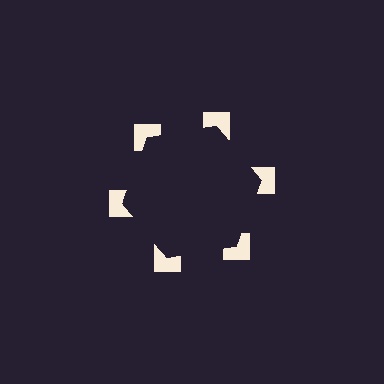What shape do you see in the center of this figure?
An illusory hexagon — its edges are inferred from the aligned wedge cuts in the notched squares, not physically drawn.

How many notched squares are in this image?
There are 6 — one at each vertex of the illusory hexagon.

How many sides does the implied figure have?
6 sides.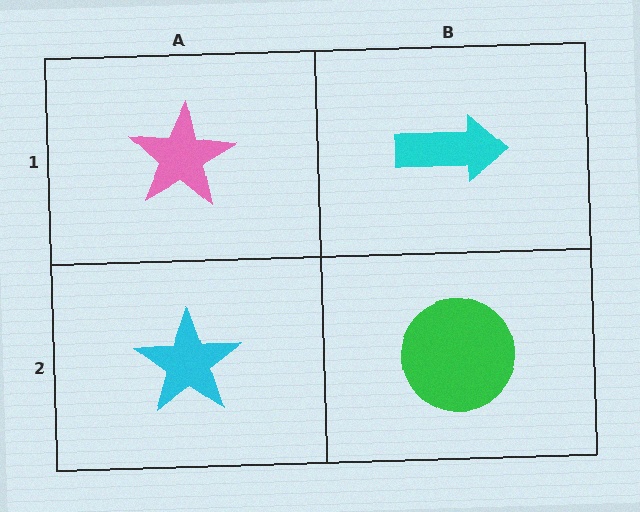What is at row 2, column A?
A cyan star.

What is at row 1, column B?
A cyan arrow.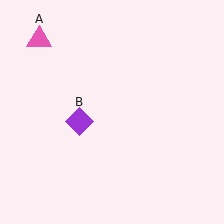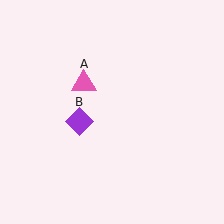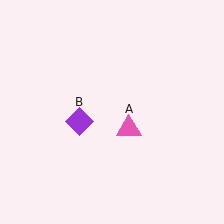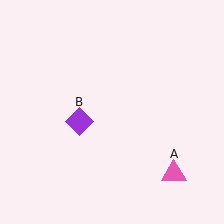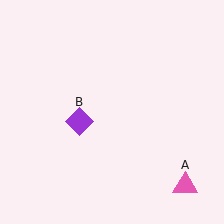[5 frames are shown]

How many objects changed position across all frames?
1 object changed position: pink triangle (object A).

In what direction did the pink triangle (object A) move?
The pink triangle (object A) moved down and to the right.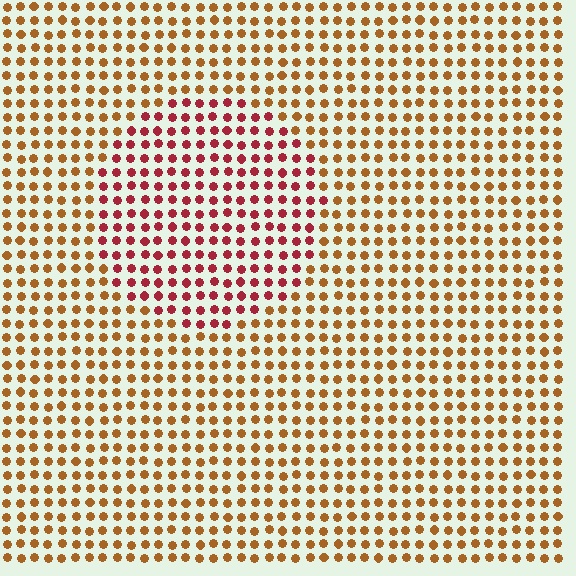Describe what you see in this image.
The image is filled with small brown elements in a uniform arrangement. A circle-shaped region is visible where the elements are tinted to a slightly different hue, forming a subtle color boundary.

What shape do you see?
I see a circle.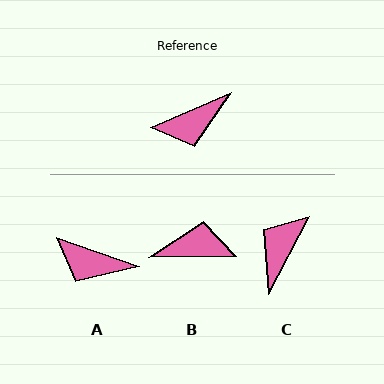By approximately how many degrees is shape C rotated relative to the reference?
Approximately 141 degrees clockwise.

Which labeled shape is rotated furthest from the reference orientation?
B, about 157 degrees away.